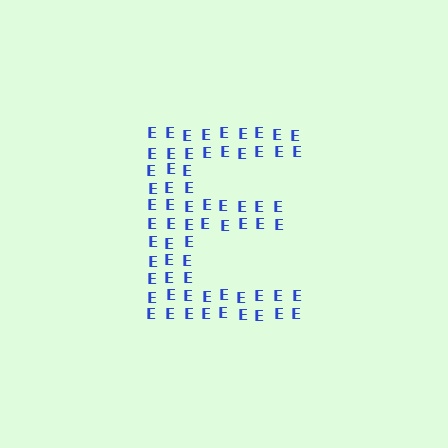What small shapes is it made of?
It is made of small letter E's.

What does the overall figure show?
The overall figure shows the letter E.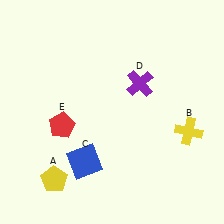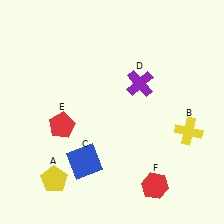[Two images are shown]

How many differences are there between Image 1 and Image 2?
There is 1 difference between the two images.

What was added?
A red hexagon (F) was added in Image 2.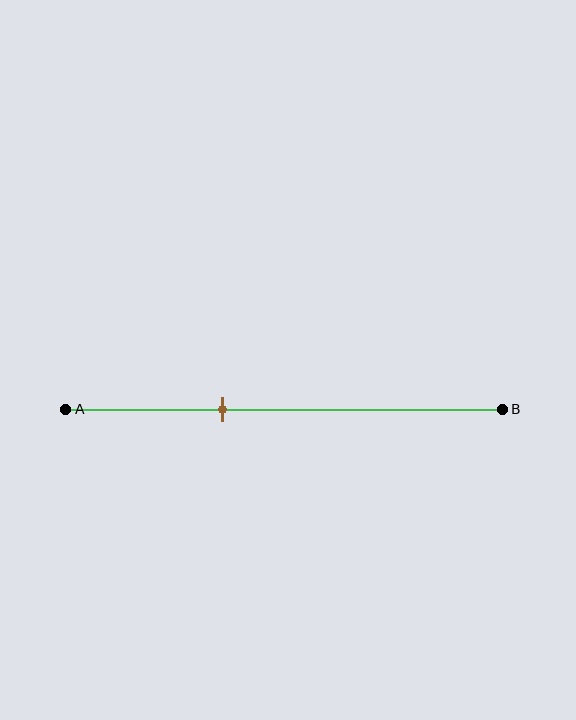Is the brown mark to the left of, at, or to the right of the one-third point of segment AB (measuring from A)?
The brown mark is approximately at the one-third point of segment AB.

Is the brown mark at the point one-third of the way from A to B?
Yes, the mark is approximately at the one-third point.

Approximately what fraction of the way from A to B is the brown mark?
The brown mark is approximately 35% of the way from A to B.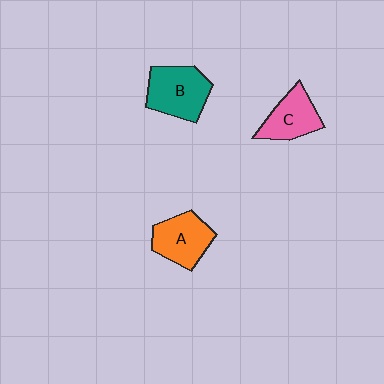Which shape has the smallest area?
Shape C (pink).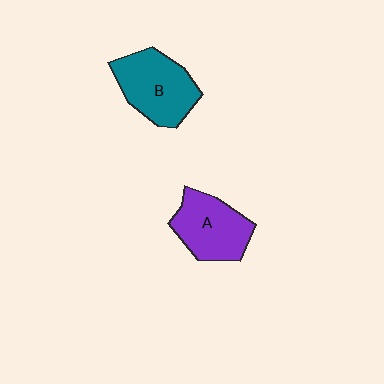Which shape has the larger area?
Shape B (teal).